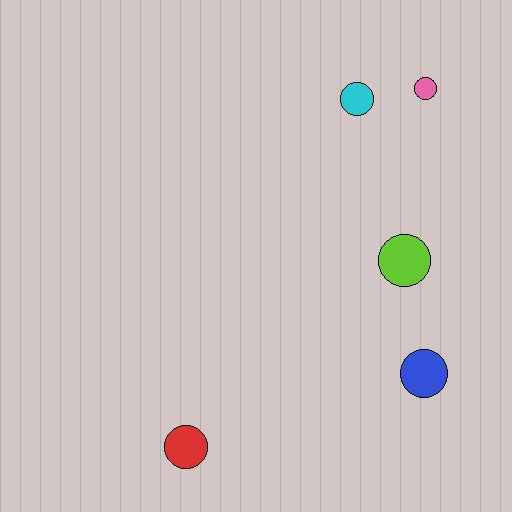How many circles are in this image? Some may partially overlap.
There are 5 circles.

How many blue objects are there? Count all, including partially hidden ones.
There is 1 blue object.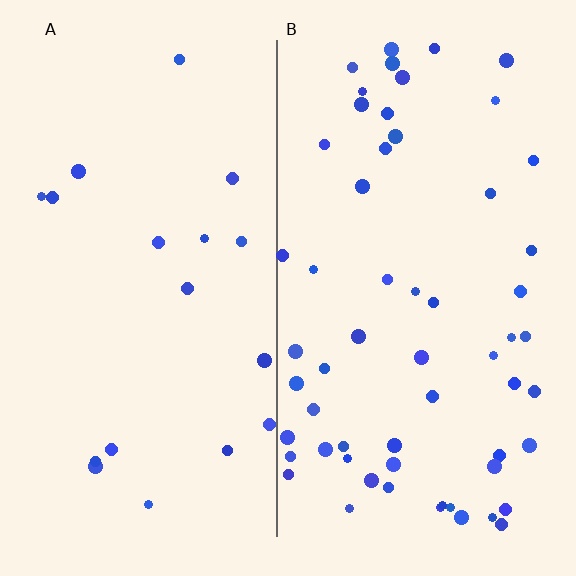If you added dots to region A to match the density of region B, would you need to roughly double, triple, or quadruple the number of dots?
Approximately triple.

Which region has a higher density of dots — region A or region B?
B (the right).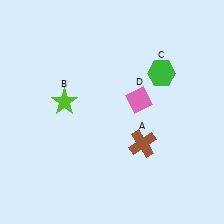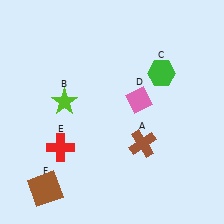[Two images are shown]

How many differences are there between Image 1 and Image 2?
There are 2 differences between the two images.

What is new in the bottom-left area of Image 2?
A brown square (F) was added in the bottom-left area of Image 2.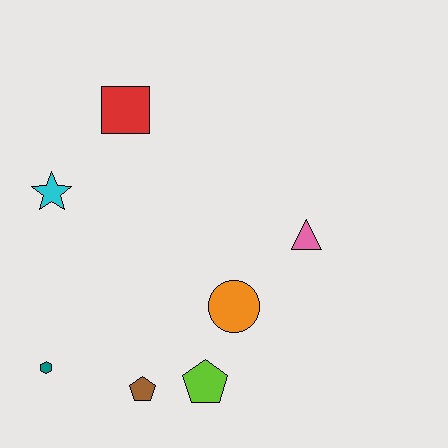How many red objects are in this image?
There is 1 red object.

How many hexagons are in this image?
There is 1 hexagon.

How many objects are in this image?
There are 7 objects.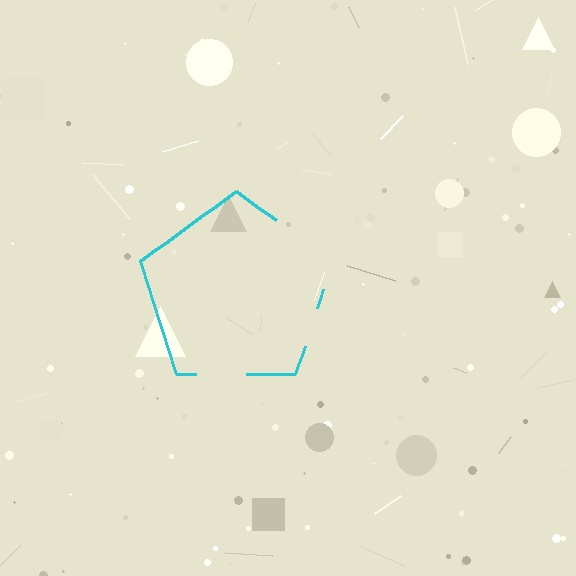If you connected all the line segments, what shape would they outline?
They would outline a pentagon.